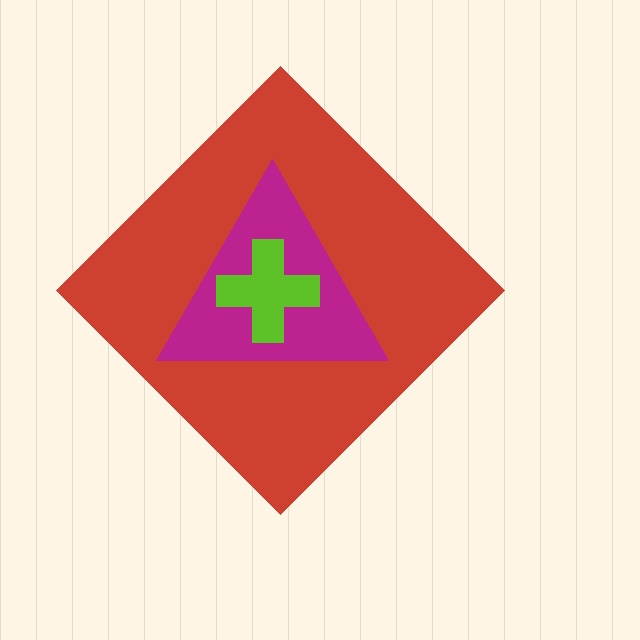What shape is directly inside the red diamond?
The magenta triangle.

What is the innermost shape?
The lime cross.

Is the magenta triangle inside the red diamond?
Yes.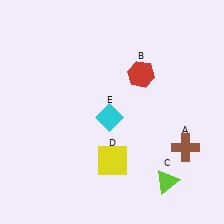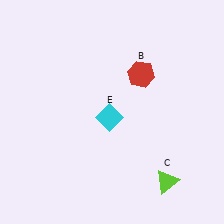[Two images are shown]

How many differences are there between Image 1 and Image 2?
There are 2 differences between the two images.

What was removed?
The yellow square (D), the brown cross (A) were removed in Image 2.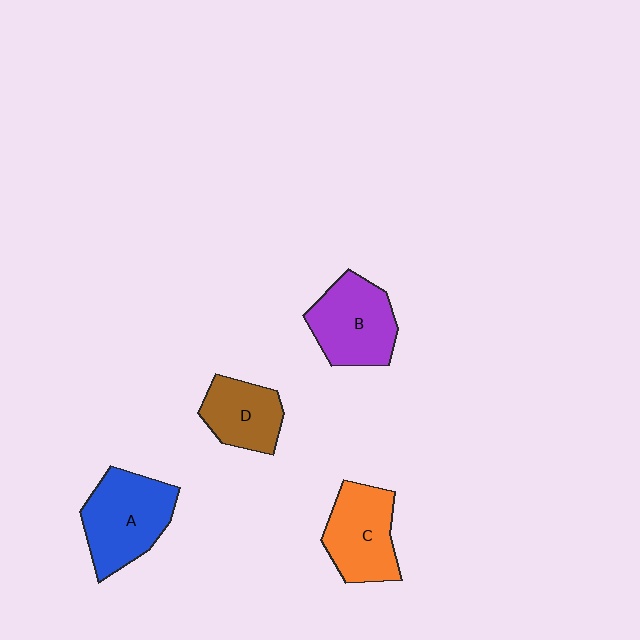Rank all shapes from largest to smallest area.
From largest to smallest: A (blue), B (purple), C (orange), D (brown).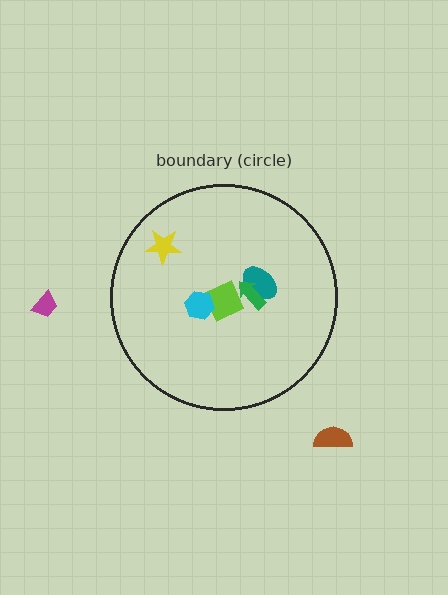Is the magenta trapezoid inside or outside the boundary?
Outside.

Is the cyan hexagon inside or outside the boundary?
Inside.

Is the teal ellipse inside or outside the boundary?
Inside.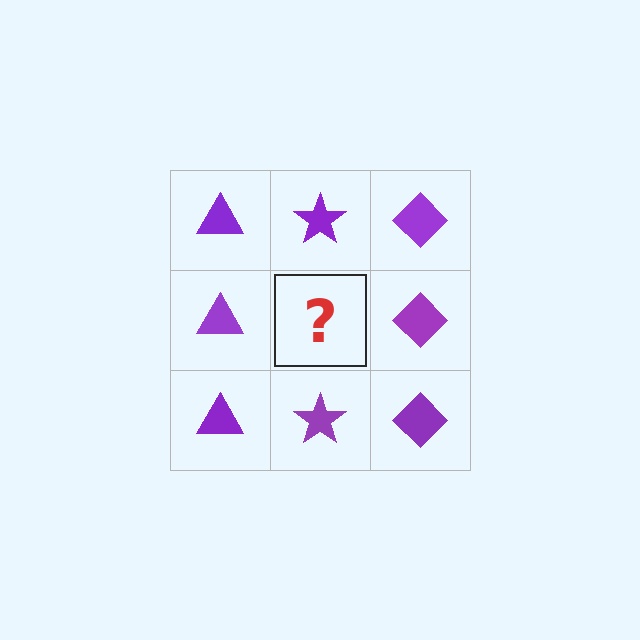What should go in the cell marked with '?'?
The missing cell should contain a purple star.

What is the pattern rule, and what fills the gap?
The rule is that each column has a consistent shape. The gap should be filled with a purple star.